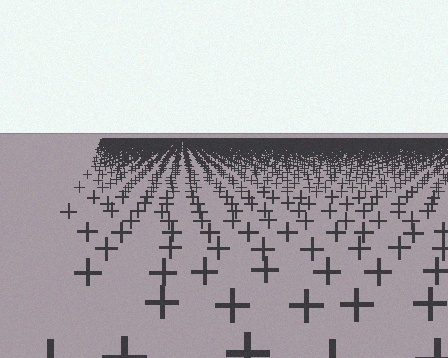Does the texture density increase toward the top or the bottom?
Density increases toward the top.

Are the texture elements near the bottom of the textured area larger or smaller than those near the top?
Larger. Near the bottom, elements are closer to the viewer and appear at a bigger on-screen size.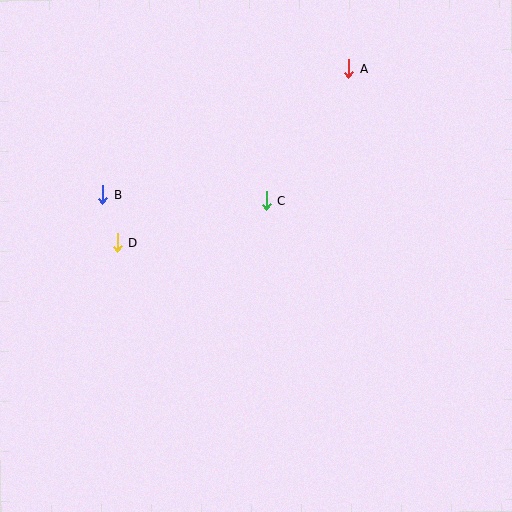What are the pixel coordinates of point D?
Point D is at (117, 243).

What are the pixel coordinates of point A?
Point A is at (348, 69).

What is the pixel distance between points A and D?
The distance between A and D is 289 pixels.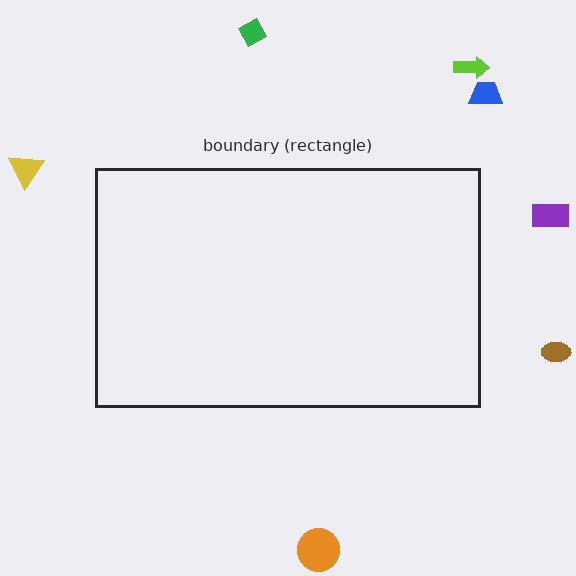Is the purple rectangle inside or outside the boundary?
Outside.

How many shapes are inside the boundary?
0 inside, 7 outside.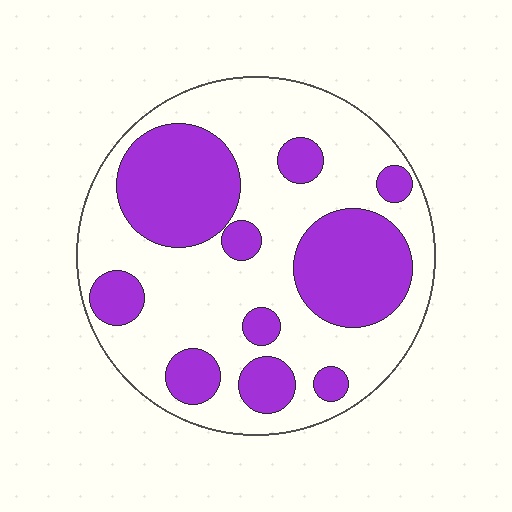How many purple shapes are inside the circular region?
10.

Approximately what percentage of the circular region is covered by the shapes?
Approximately 35%.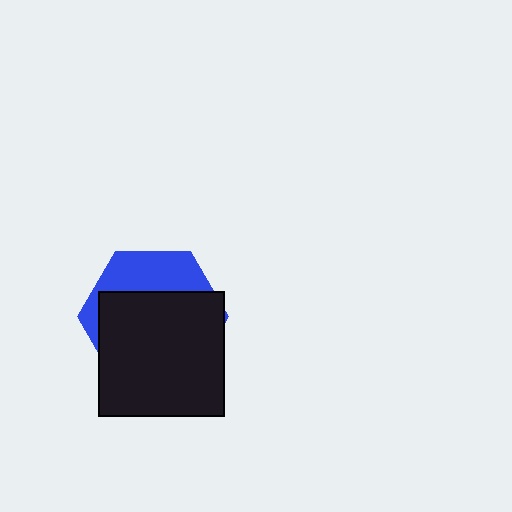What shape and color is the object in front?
The object in front is a black square.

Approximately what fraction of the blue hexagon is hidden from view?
Roughly 69% of the blue hexagon is hidden behind the black square.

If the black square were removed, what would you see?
You would see the complete blue hexagon.